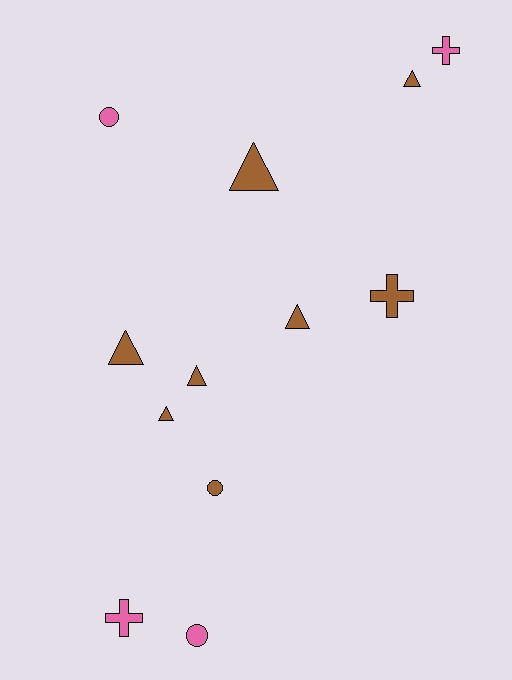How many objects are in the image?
There are 12 objects.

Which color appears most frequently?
Brown, with 8 objects.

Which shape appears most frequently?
Triangle, with 6 objects.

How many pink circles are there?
There are 2 pink circles.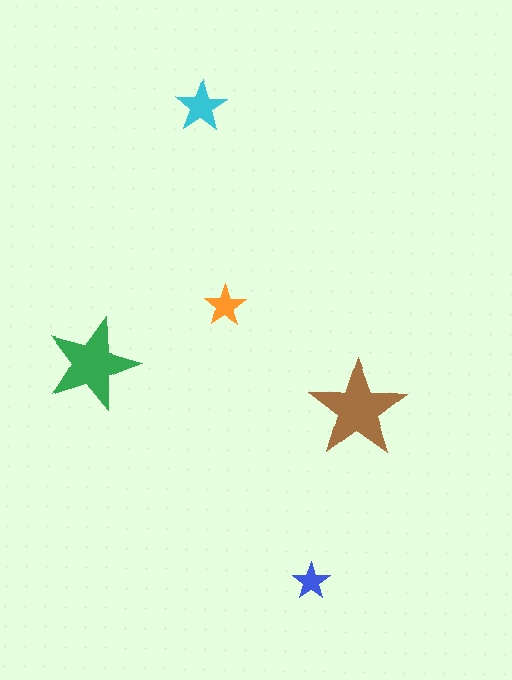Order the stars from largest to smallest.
the brown one, the green one, the cyan one, the orange one, the blue one.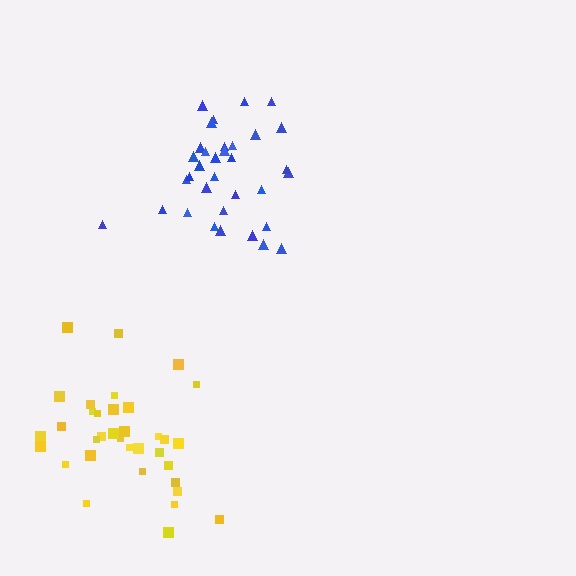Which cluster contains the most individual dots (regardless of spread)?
Yellow (35).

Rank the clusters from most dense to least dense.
yellow, blue.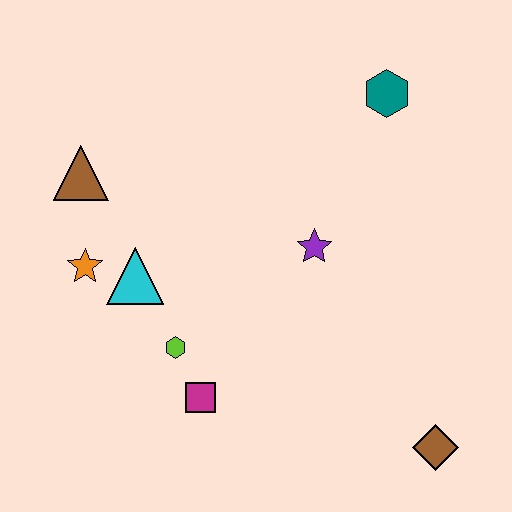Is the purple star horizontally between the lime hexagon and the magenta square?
No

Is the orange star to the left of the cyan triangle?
Yes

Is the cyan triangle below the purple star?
Yes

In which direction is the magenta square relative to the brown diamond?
The magenta square is to the left of the brown diamond.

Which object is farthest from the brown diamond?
The brown triangle is farthest from the brown diamond.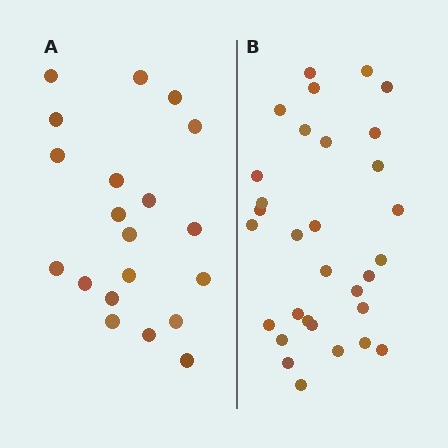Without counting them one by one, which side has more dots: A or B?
Region B (the right region) has more dots.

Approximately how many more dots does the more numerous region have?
Region B has roughly 12 or so more dots than region A.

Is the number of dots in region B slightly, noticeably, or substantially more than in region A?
Region B has substantially more. The ratio is roughly 1.6 to 1.